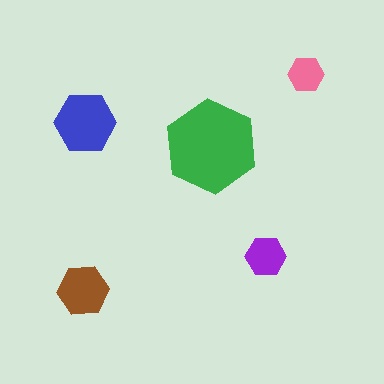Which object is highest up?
The pink hexagon is topmost.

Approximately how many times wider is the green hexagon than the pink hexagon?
About 2.5 times wider.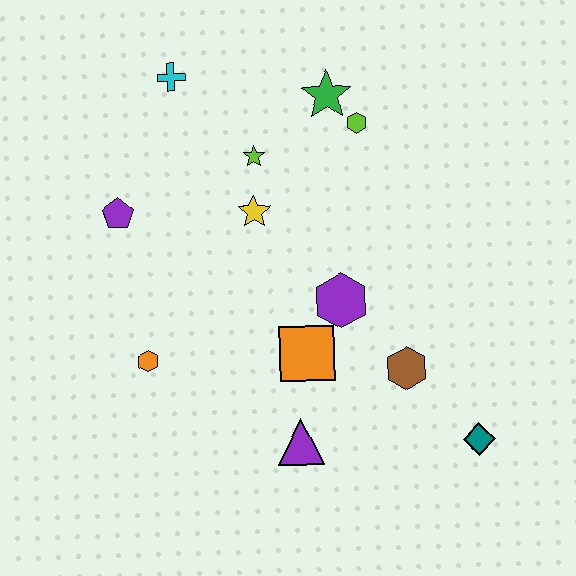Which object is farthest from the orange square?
The cyan cross is farthest from the orange square.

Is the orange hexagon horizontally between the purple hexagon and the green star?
No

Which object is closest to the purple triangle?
The orange square is closest to the purple triangle.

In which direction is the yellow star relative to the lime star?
The yellow star is below the lime star.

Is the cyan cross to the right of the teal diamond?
No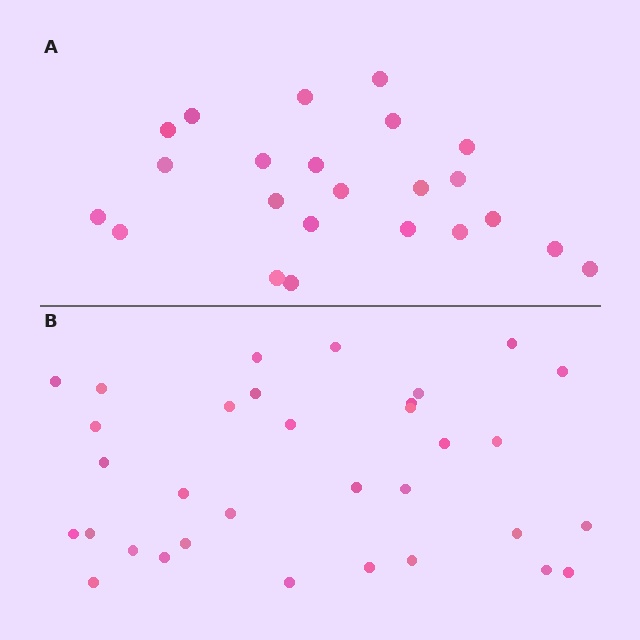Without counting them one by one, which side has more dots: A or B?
Region B (the bottom region) has more dots.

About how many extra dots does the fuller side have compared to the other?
Region B has roughly 10 or so more dots than region A.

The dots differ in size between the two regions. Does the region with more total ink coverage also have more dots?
No. Region A has more total ink coverage because its dots are larger, but region B actually contains more individual dots. Total area can be misleading — the number of items is what matters here.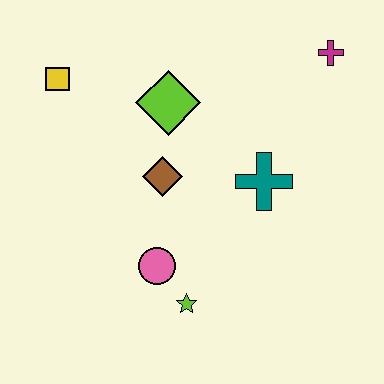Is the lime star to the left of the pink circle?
No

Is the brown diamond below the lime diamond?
Yes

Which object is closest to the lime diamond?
The brown diamond is closest to the lime diamond.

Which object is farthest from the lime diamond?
The lime star is farthest from the lime diamond.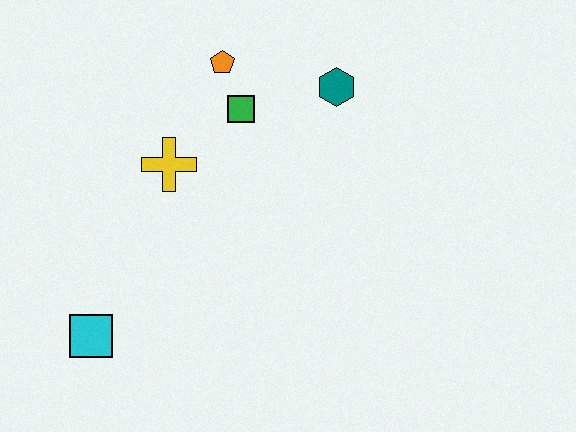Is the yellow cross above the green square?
No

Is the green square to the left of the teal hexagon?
Yes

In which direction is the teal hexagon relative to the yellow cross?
The teal hexagon is to the right of the yellow cross.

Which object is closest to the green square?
The orange pentagon is closest to the green square.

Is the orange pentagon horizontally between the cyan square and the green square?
Yes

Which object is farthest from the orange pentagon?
The cyan square is farthest from the orange pentagon.